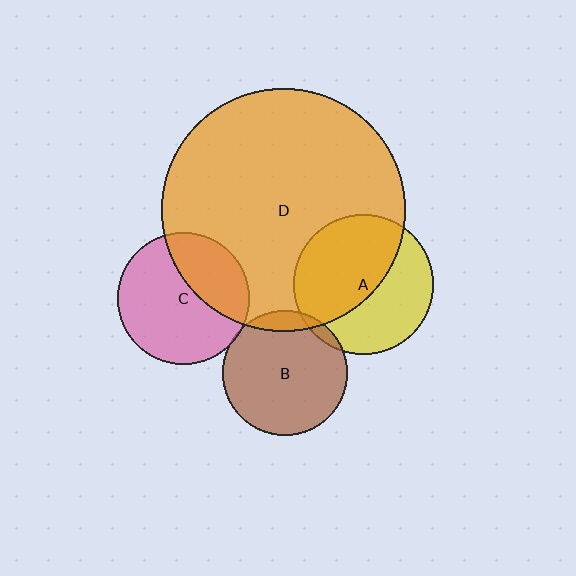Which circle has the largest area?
Circle D (orange).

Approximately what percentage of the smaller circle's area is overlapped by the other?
Approximately 5%.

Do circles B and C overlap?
Yes.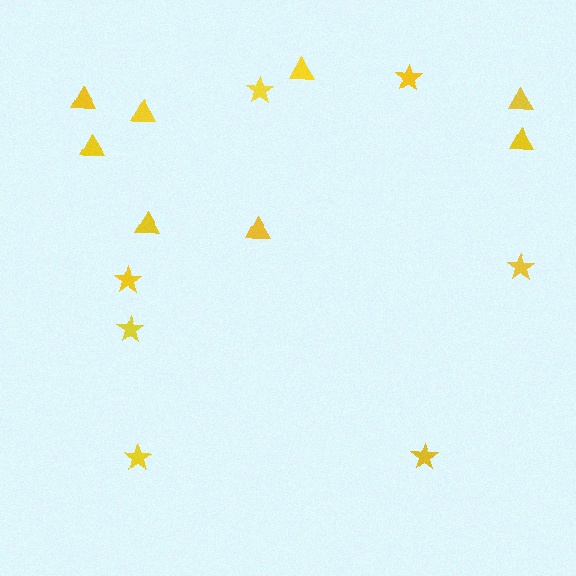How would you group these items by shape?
There are 2 groups: one group of triangles (8) and one group of stars (7).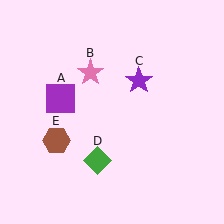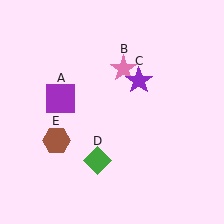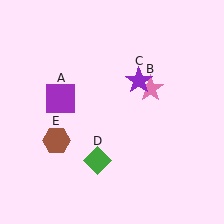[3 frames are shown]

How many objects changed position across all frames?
1 object changed position: pink star (object B).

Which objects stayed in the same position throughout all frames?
Purple square (object A) and purple star (object C) and green diamond (object D) and brown hexagon (object E) remained stationary.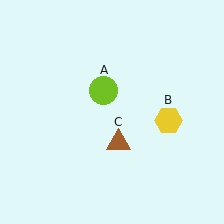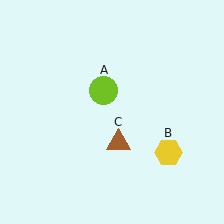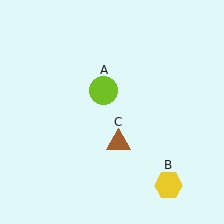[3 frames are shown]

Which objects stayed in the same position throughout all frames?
Lime circle (object A) and brown triangle (object C) remained stationary.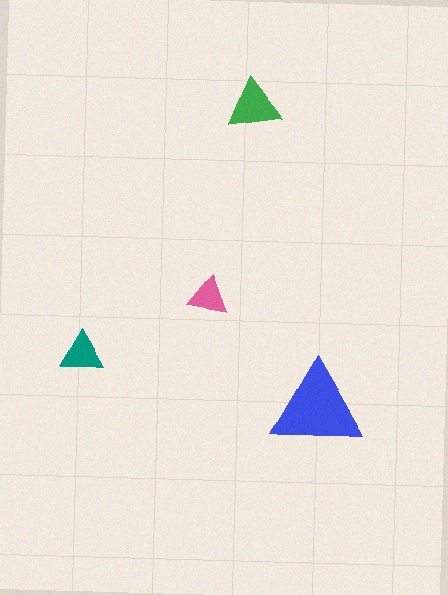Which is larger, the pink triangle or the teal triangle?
The teal one.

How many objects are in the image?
There are 4 objects in the image.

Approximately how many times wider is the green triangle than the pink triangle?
About 1.5 times wider.